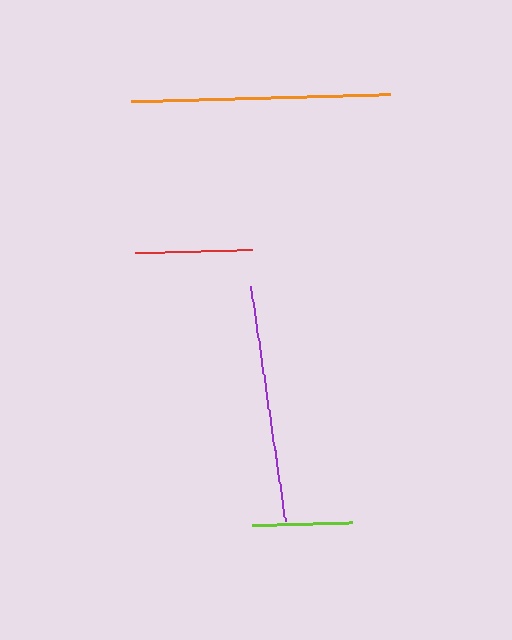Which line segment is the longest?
The orange line is the longest at approximately 259 pixels.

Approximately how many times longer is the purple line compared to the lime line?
The purple line is approximately 2.4 times the length of the lime line.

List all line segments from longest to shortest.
From longest to shortest: orange, purple, red, lime.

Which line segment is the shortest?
The lime line is the shortest at approximately 100 pixels.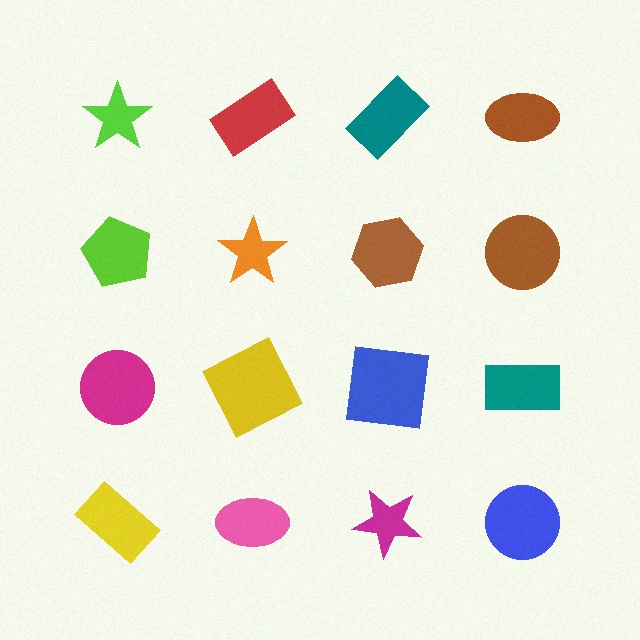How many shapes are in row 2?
4 shapes.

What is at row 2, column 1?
A lime pentagon.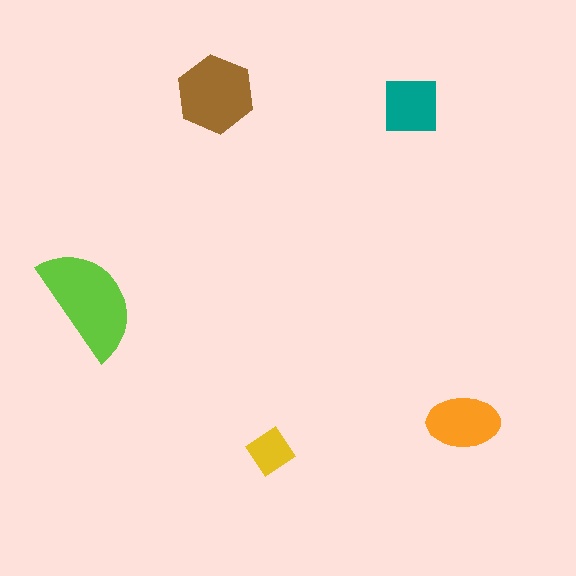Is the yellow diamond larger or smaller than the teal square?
Smaller.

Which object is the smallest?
The yellow diamond.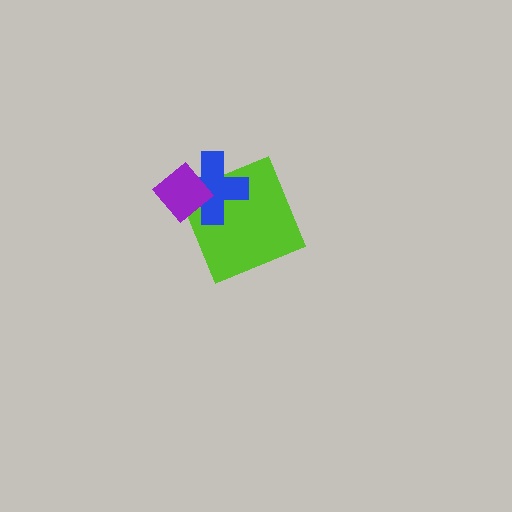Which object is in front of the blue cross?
The purple diamond is in front of the blue cross.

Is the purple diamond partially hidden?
No, no other shape covers it.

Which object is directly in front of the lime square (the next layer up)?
The blue cross is directly in front of the lime square.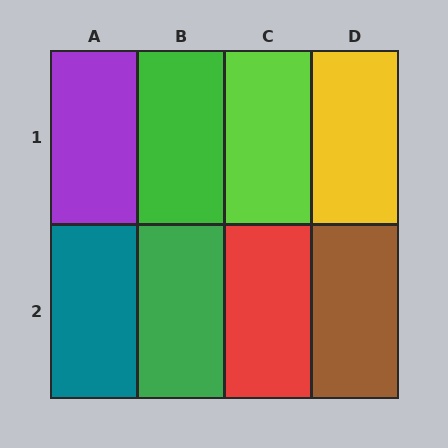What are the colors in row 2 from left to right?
Teal, green, red, brown.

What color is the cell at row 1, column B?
Green.